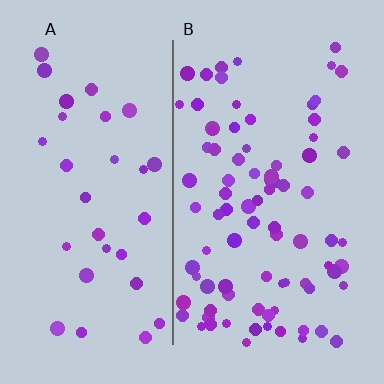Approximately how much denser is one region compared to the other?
Approximately 2.6× — region B over region A.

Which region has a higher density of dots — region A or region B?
B (the right).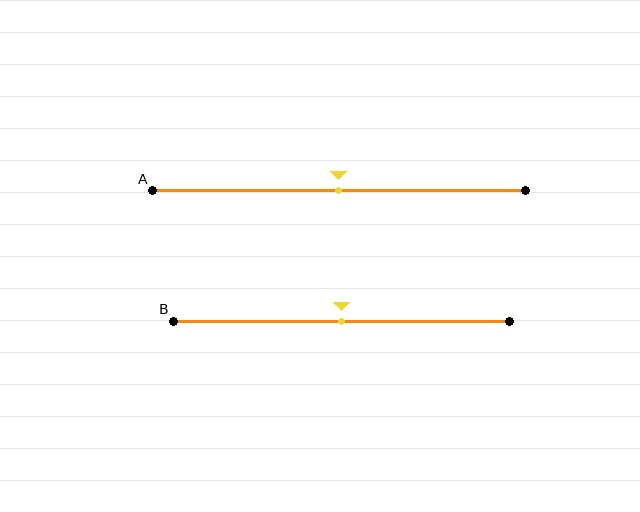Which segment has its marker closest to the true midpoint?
Segment A has its marker closest to the true midpoint.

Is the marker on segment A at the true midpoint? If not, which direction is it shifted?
Yes, the marker on segment A is at the true midpoint.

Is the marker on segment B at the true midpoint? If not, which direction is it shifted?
Yes, the marker on segment B is at the true midpoint.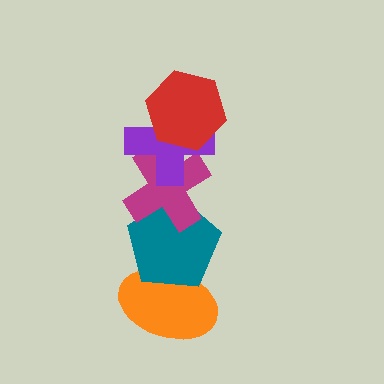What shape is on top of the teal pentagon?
The magenta cross is on top of the teal pentagon.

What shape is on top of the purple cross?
The red hexagon is on top of the purple cross.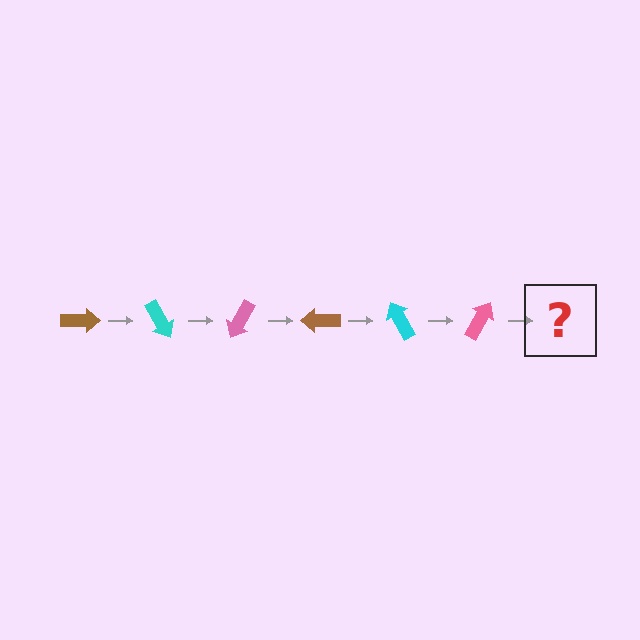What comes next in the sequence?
The next element should be a brown arrow, rotated 360 degrees from the start.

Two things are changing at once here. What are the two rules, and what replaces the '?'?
The two rules are that it rotates 60 degrees each step and the color cycles through brown, cyan, and pink. The '?' should be a brown arrow, rotated 360 degrees from the start.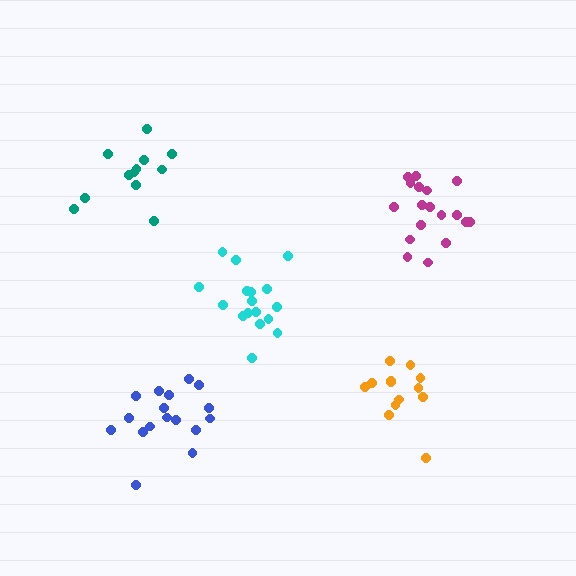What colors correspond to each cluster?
The clusters are colored: orange, teal, blue, magenta, cyan.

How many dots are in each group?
Group 1: 13 dots, Group 2: 12 dots, Group 3: 17 dots, Group 4: 18 dots, Group 5: 17 dots (77 total).